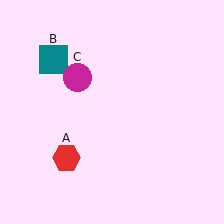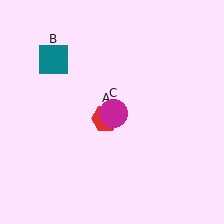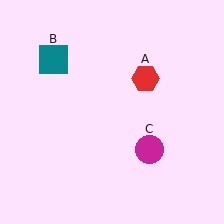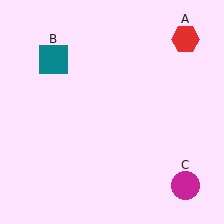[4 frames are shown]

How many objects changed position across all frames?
2 objects changed position: red hexagon (object A), magenta circle (object C).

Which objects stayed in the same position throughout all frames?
Teal square (object B) remained stationary.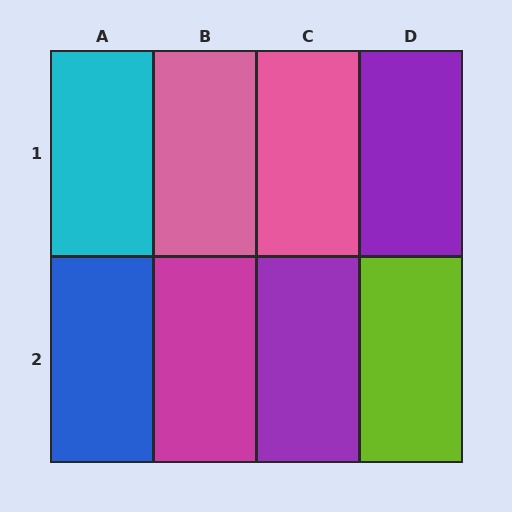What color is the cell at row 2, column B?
Magenta.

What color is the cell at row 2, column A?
Blue.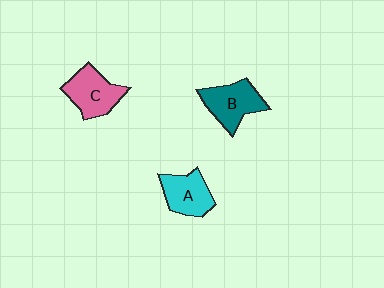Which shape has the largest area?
Shape B (teal).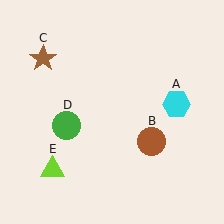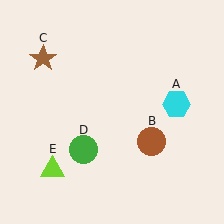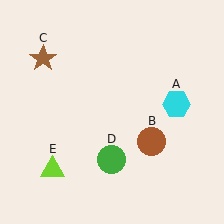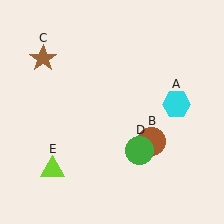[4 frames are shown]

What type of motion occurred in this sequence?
The green circle (object D) rotated counterclockwise around the center of the scene.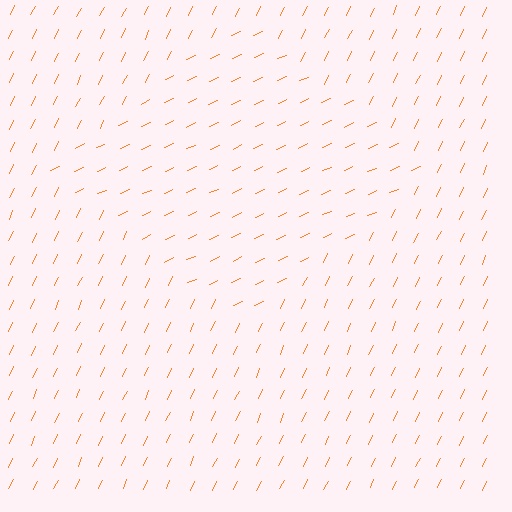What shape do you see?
I see a diamond.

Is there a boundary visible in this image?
Yes, there is a texture boundary formed by a change in line orientation.